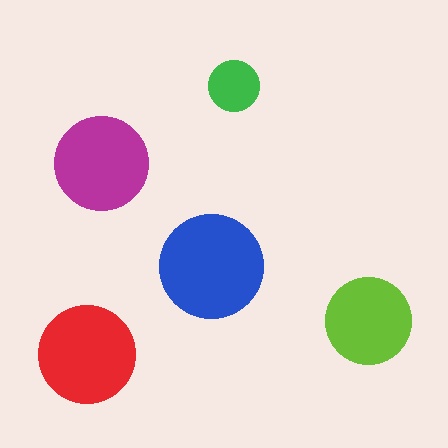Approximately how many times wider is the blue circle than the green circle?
About 2 times wider.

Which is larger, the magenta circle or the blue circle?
The blue one.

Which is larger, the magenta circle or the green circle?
The magenta one.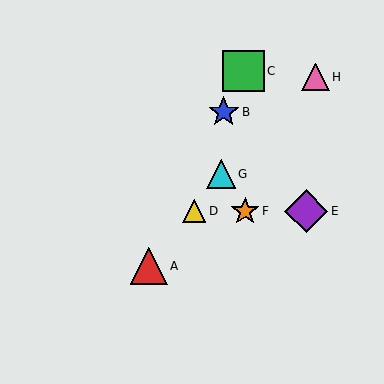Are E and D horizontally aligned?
Yes, both are at y≈211.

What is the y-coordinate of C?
Object C is at y≈71.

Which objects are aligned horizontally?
Objects D, E, F are aligned horizontally.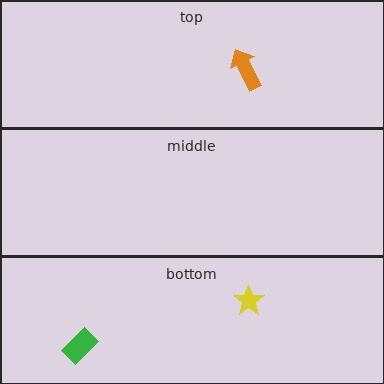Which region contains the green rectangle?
The bottom region.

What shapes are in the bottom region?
The green rectangle, the yellow star.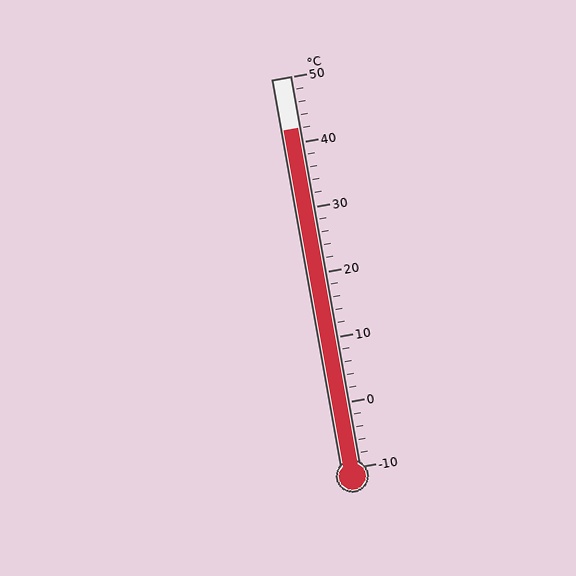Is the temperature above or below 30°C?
The temperature is above 30°C.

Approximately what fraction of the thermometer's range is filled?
The thermometer is filled to approximately 85% of its range.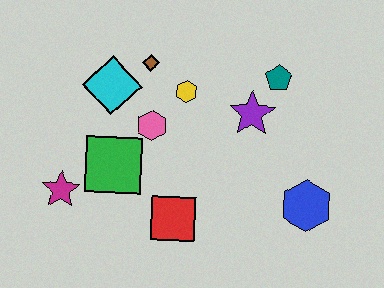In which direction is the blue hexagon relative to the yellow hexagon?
The blue hexagon is to the right of the yellow hexagon.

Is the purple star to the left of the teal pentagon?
Yes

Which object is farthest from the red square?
The teal pentagon is farthest from the red square.